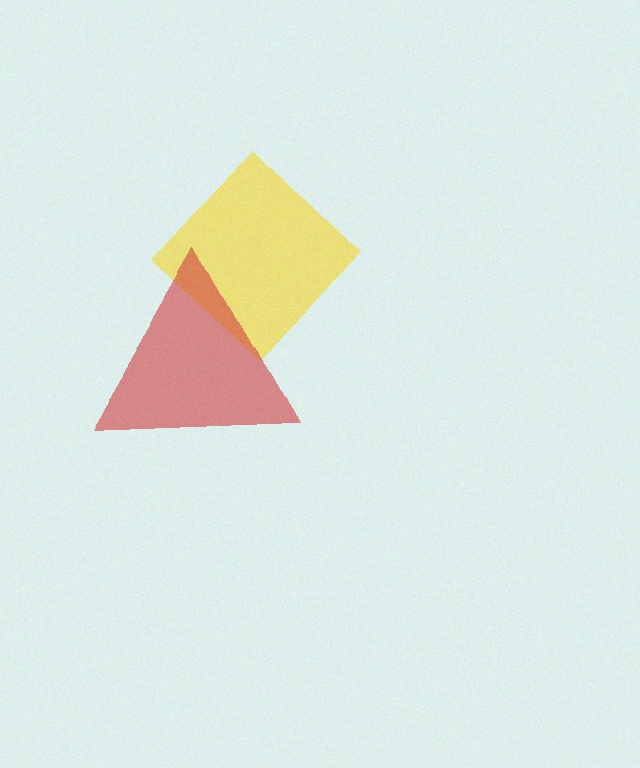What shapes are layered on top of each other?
The layered shapes are: a yellow diamond, a red triangle.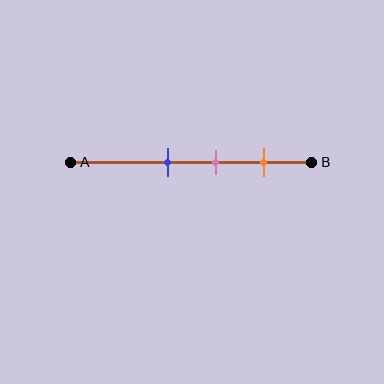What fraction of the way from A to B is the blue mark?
The blue mark is approximately 40% (0.4) of the way from A to B.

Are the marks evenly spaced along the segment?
Yes, the marks are approximately evenly spaced.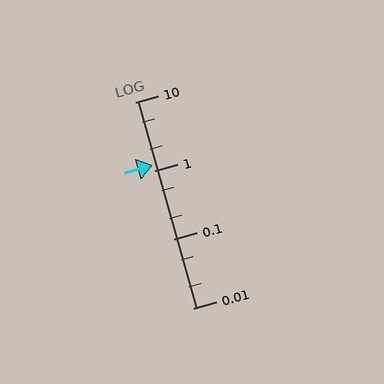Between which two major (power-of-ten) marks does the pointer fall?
The pointer is between 1 and 10.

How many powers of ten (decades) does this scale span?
The scale spans 3 decades, from 0.01 to 10.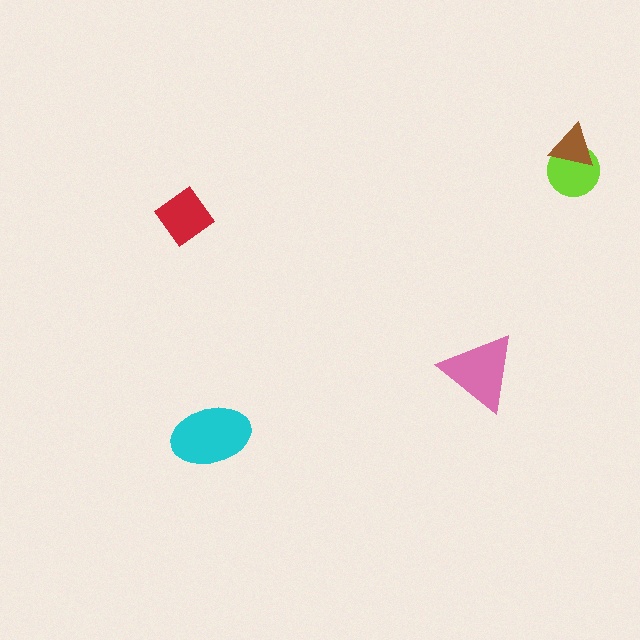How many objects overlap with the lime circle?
1 object overlaps with the lime circle.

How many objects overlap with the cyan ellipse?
0 objects overlap with the cyan ellipse.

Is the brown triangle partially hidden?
No, no other shape covers it.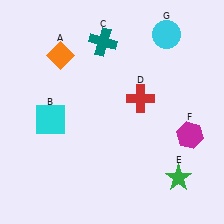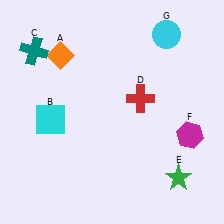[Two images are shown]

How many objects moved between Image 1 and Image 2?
1 object moved between the two images.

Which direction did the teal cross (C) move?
The teal cross (C) moved left.